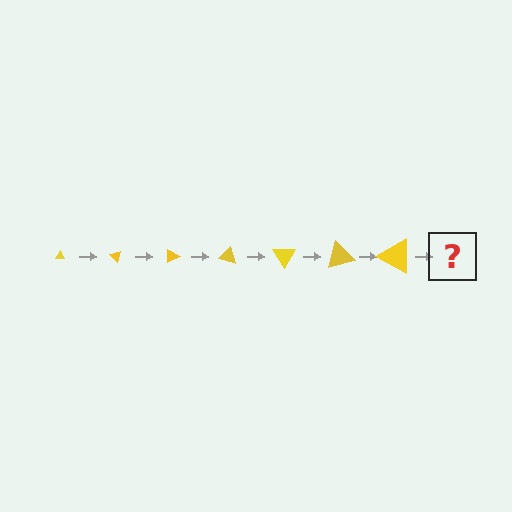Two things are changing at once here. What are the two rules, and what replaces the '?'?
The two rules are that the triangle grows larger each step and it rotates 45 degrees each step. The '?' should be a triangle, larger than the previous one and rotated 315 degrees from the start.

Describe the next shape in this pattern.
It should be a triangle, larger than the previous one and rotated 315 degrees from the start.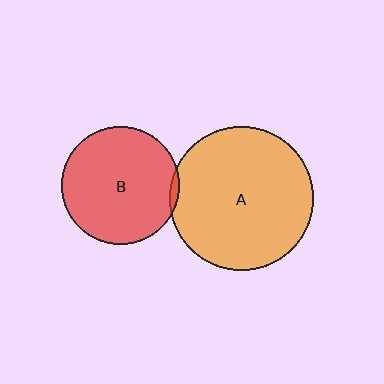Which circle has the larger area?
Circle A (orange).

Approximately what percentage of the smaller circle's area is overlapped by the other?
Approximately 5%.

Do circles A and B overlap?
Yes.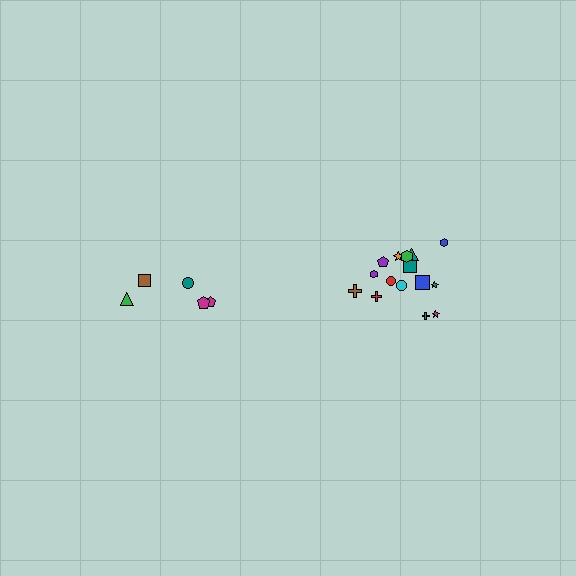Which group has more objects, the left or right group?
The right group.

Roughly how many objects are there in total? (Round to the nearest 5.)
Roughly 20 objects in total.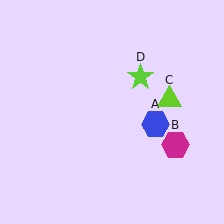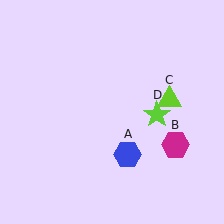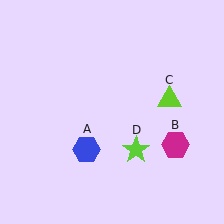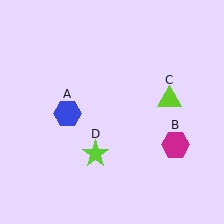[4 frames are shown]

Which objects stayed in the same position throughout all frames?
Magenta hexagon (object B) and lime triangle (object C) remained stationary.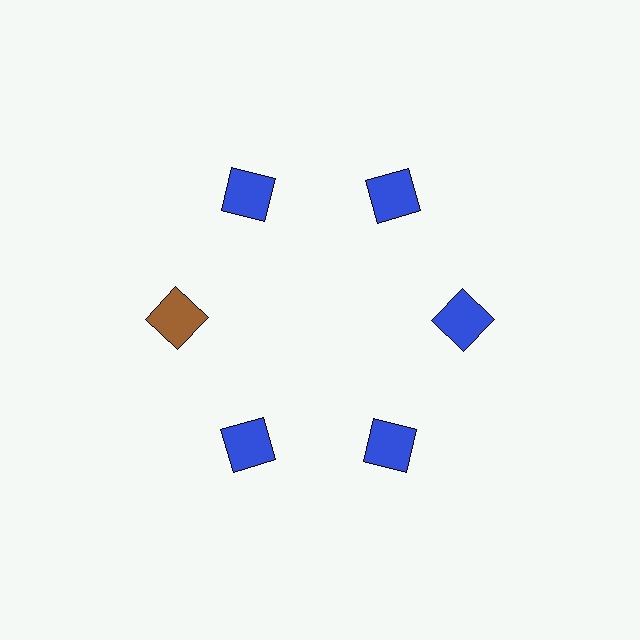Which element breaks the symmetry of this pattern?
The brown square at roughly the 9 o'clock position breaks the symmetry. All other shapes are blue squares.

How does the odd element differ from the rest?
It has a different color: brown instead of blue.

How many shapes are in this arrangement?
There are 6 shapes arranged in a ring pattern.